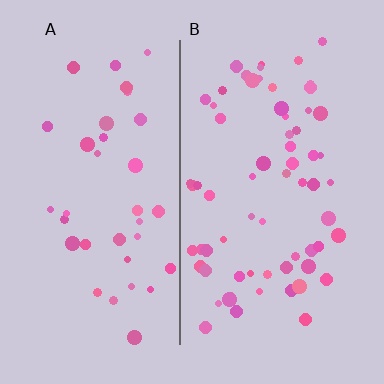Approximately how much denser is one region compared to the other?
Approximately 1.8× — region B over region A.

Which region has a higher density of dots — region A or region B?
B (the right).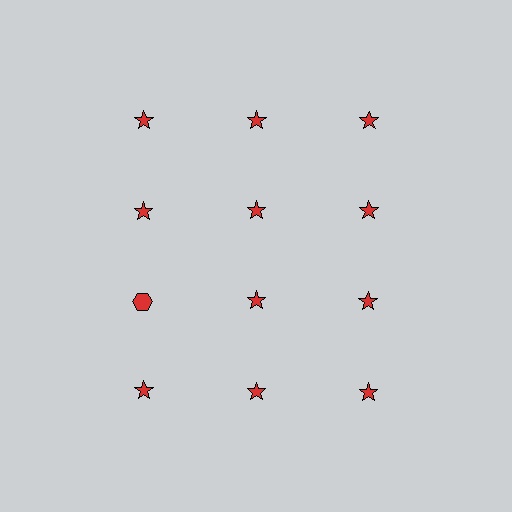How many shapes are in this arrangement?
There are 12 shapes arranged in a grid pattern.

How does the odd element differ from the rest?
It has a different shape: hexagon instead of star.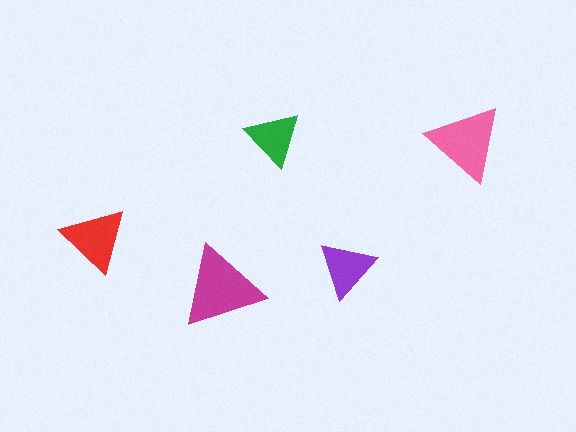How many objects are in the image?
There are 5 objects in the image.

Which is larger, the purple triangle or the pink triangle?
The pink one.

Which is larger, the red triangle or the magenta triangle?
The magenta one.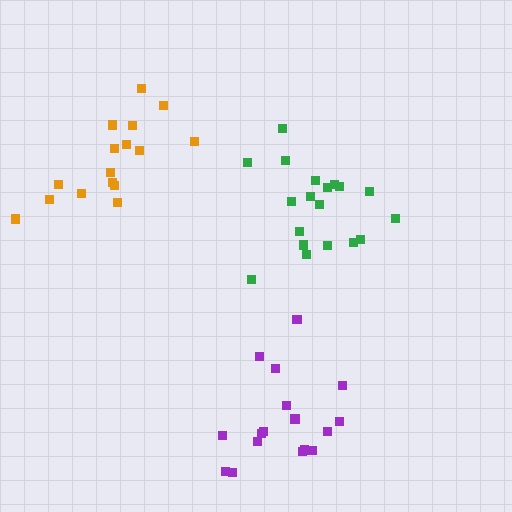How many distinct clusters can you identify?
There are 3 distinct clusters.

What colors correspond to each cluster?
The clusters are colored: green, orange, purple.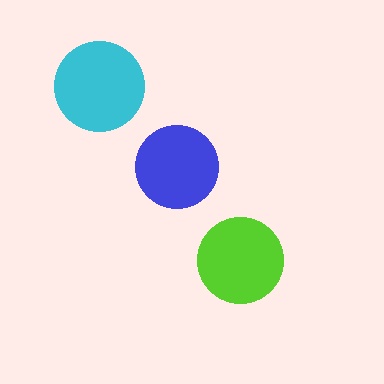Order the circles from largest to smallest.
the cyan one, the lime one, the blue one.